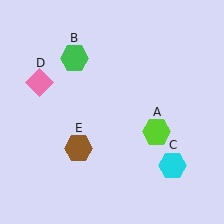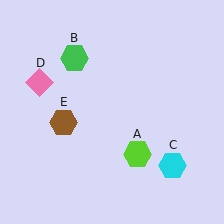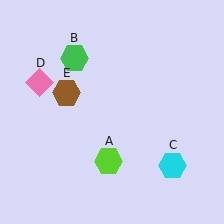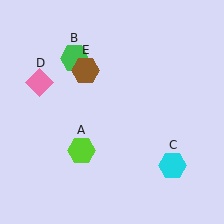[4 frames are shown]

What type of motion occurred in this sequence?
The lime hexagon (object A), brown hexagon (object E) rotated clockwise around the center of the scene.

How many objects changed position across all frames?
2 objects changed position: lime hexagon (object A), brown hexagon (object E).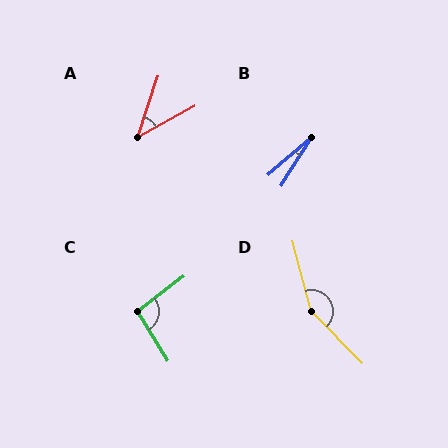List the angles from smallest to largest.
B (18°), A (43°), C (96°), D (151°).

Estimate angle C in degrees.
Approximately 96 degrees.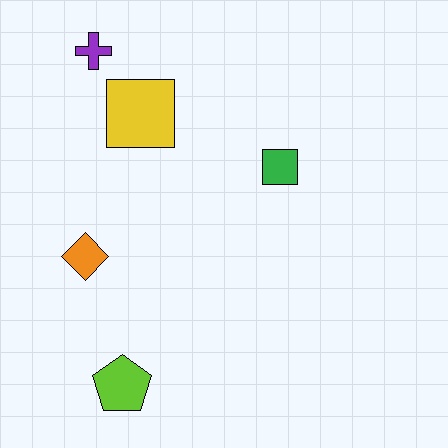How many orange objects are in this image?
There is 1 orange object.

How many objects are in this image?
There are 5 objects.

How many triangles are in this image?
There are no triangles.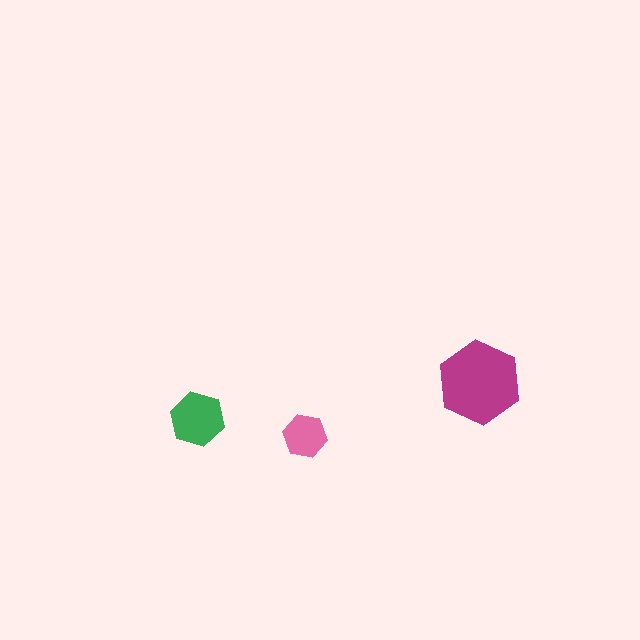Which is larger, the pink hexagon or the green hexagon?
The green one.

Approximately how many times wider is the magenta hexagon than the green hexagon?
About 1.5 times wider.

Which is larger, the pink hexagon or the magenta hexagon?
The magenta one.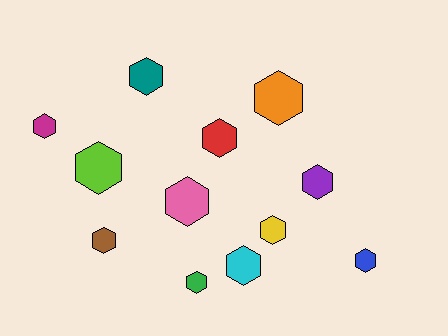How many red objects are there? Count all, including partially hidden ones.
There is 1 red object.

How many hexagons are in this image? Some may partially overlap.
There are 12 hexagons.